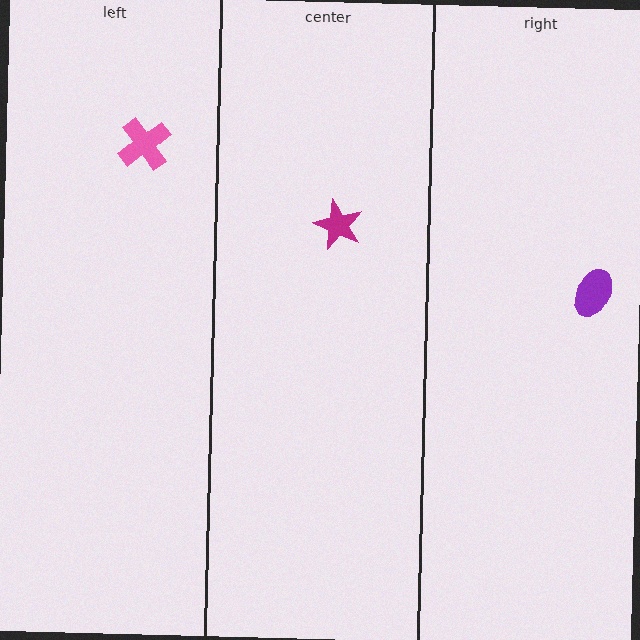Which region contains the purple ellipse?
The right region.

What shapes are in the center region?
The magenta star.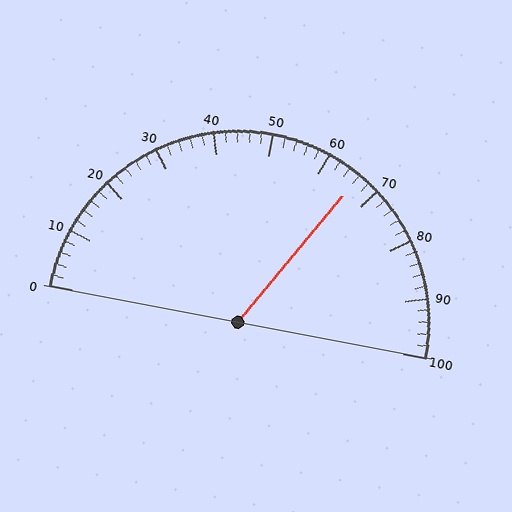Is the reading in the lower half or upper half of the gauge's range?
The reading is in the upper half of the range (0 to 100).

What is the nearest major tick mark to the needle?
The nearest major tick mark is 70.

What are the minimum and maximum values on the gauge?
The gauge ranges from 0 to 100.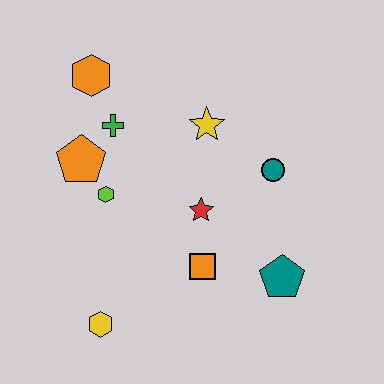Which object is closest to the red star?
The orange square is closest to the red star.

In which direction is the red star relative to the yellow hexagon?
The red star is above the yellow hexagon.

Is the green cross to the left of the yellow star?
Yes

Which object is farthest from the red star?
The orange hexagon is farthest from the red star.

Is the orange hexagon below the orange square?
No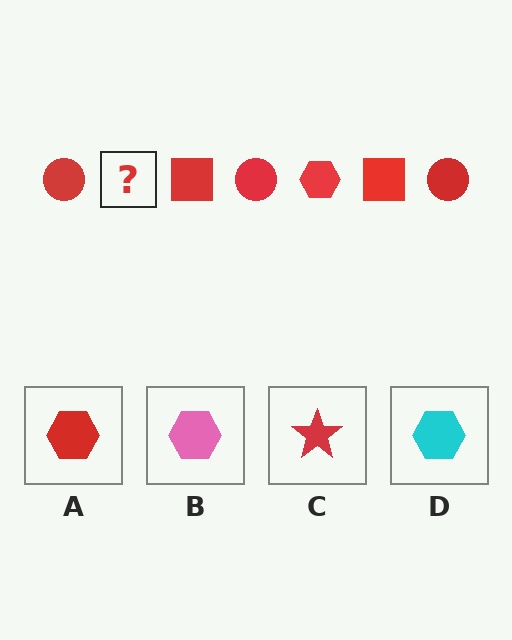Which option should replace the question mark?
Option A.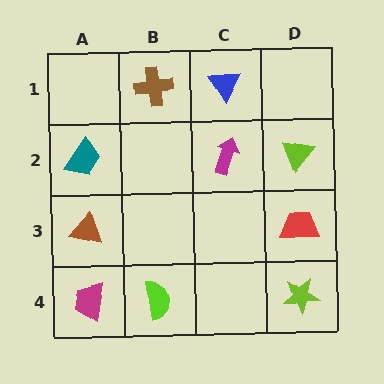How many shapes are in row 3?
2 shapes.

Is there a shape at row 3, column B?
No, that cell is empty.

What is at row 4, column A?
A magenta trapezoid.